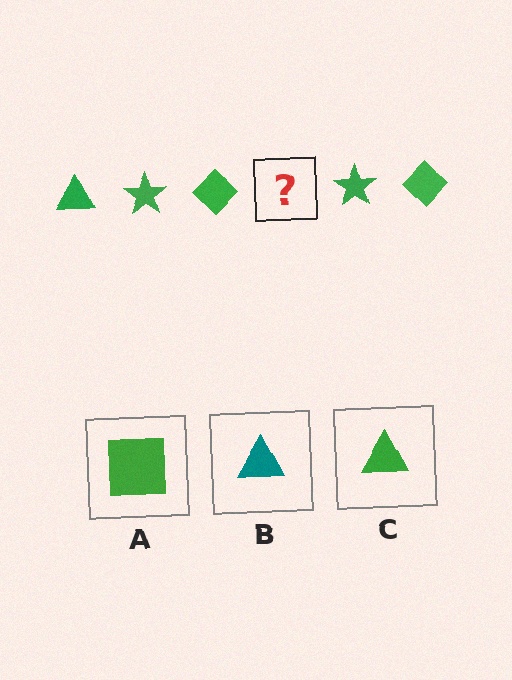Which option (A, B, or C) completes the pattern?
C.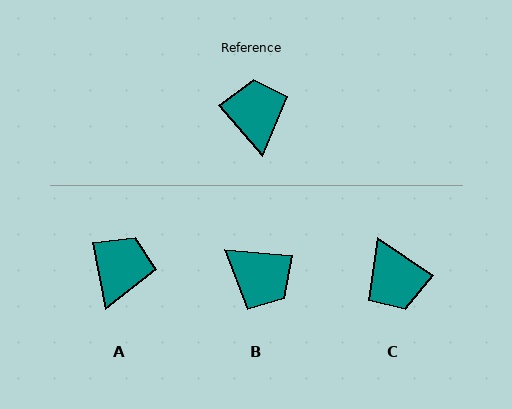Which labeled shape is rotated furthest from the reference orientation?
C, about 166 degrees away.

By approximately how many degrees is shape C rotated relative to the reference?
Approximately 166 degrees clockwise.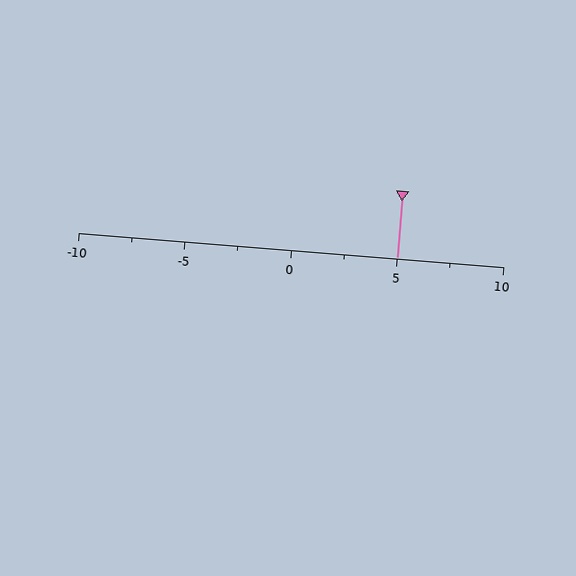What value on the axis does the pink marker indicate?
The marker indicates approximately 5.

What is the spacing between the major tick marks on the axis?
The major ticks are spaced 5 apart.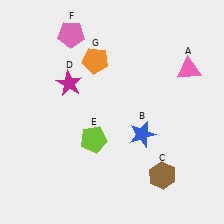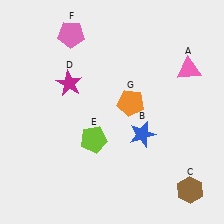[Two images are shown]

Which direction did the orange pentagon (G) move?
The orange pentagon (G) moved down.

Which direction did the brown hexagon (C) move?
The brown hexagon (C) moved right.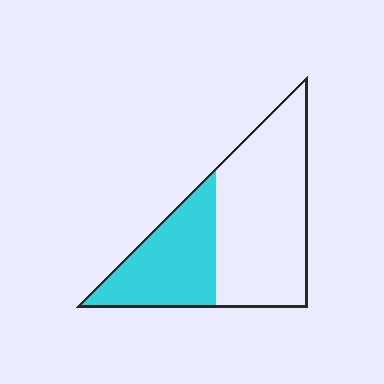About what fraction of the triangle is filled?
About three eighths (3/8).